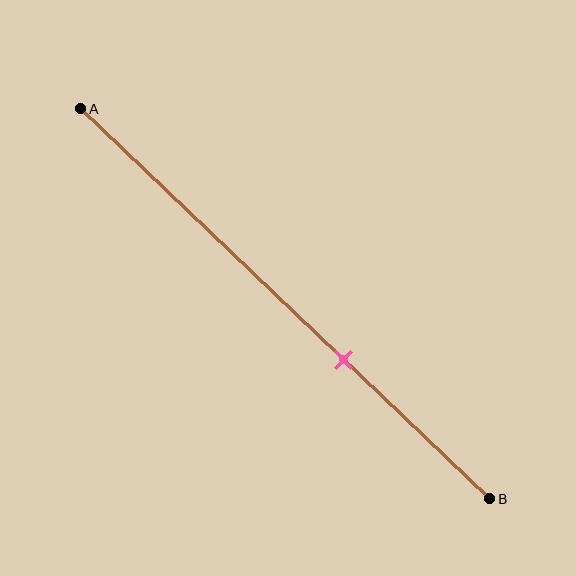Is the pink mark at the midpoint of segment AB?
No, the mark is at about 65% from A, not at the 50% midpoint.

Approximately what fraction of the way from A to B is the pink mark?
The pink mark is approximately 65% of the way from A to B.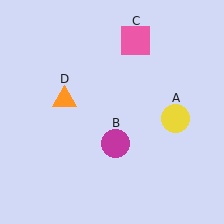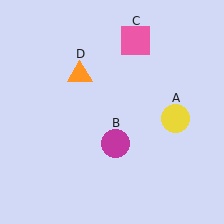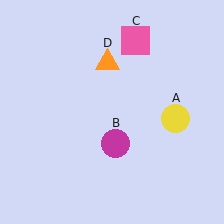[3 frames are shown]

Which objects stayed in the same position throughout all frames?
Yellow circle (object A) and magenta circle (object B) and pink square (object C) remained stationary.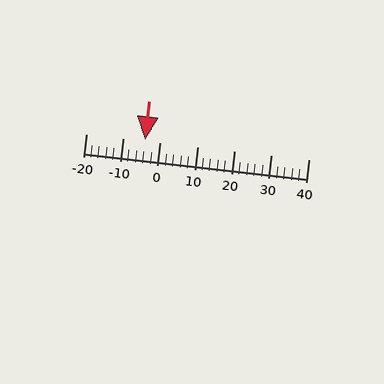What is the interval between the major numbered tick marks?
The major tick marks are spaced 10 units apart.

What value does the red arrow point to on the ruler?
The red arrow points to approximately -4.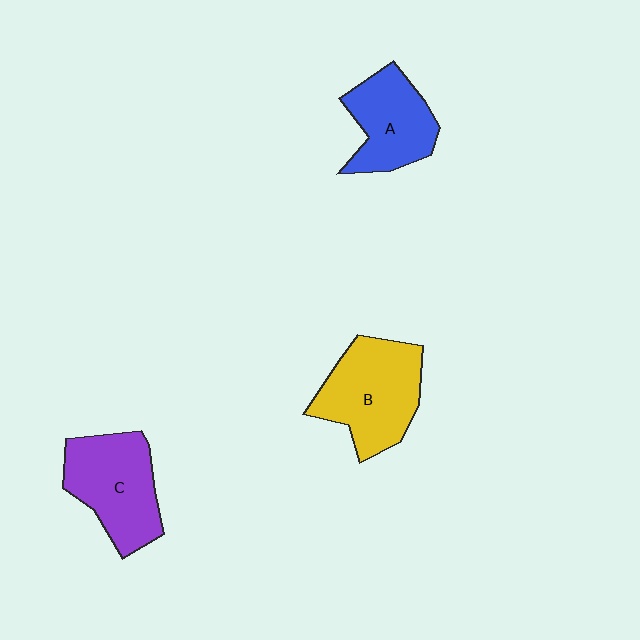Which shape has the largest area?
Shape B (yellow).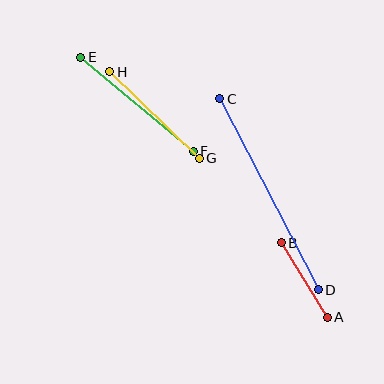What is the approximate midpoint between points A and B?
The midpoint is at approximately (304, 280) pixels.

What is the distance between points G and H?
The distance is approximately 125 pixels.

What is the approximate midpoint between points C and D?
The midpoint is at approximately (269, 194) pixels.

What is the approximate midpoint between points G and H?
The midpoint is at approximately (154, 115) pixels.